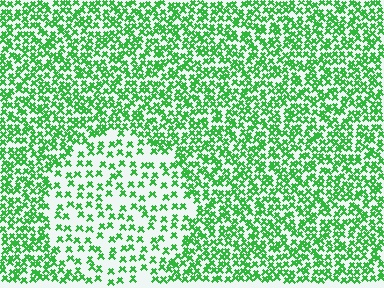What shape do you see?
I see a circle.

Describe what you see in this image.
The image contains small green elements arranged at two different densities. A circle-shaped region is visible where the elements are less densely packed than the surrounding area.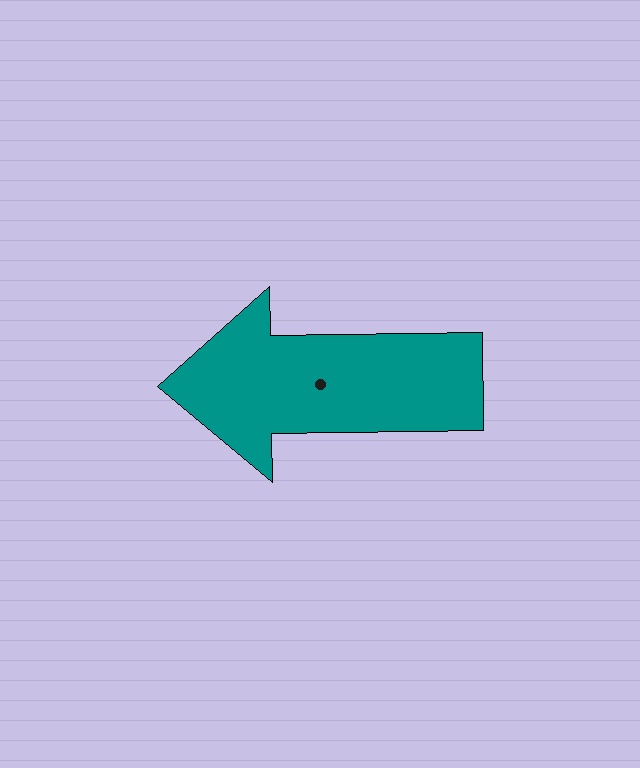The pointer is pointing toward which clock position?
Roughly 9 o'clock.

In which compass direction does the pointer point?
West.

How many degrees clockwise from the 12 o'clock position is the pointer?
Approximately 269 degrees.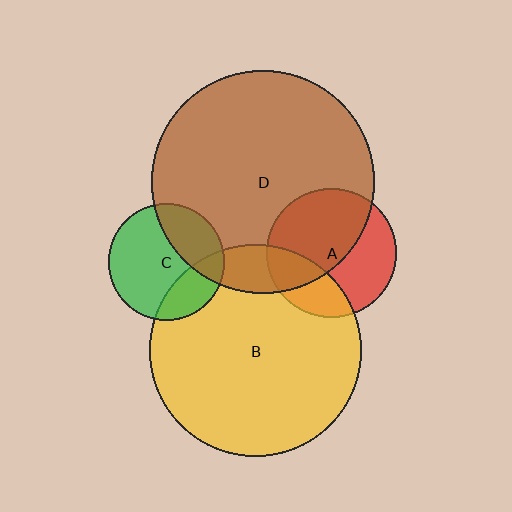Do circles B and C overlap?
Yes.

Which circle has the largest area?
Circle D (brown).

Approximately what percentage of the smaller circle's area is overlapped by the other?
Approximately 25%.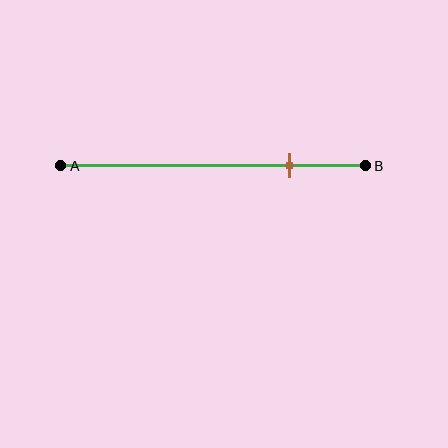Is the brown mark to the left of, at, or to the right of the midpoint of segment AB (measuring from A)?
The brown mark is to the right of the midpoint of segment AB.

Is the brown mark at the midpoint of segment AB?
No, the mark is at about 75% from A, not at the 50% midpoint.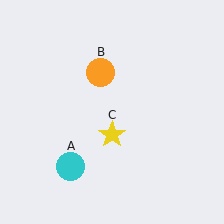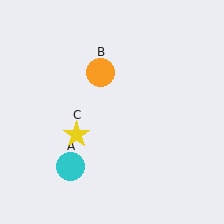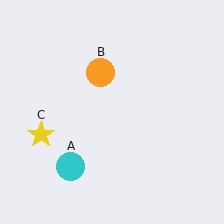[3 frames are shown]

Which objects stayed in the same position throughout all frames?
Cyan circle (object A) and orange circle (object B) remained stationary.